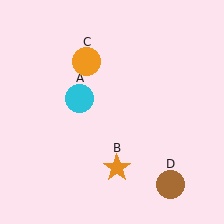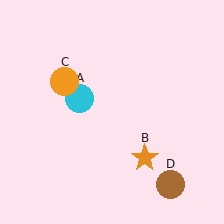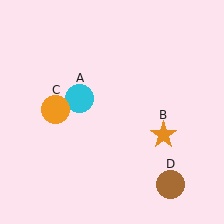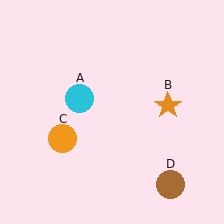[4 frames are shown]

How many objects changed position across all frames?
2 objects changed position: orange star (object B), orange circle (object C).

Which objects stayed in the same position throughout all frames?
Cyan circle (object A) and brown circle (object D) remained stationary.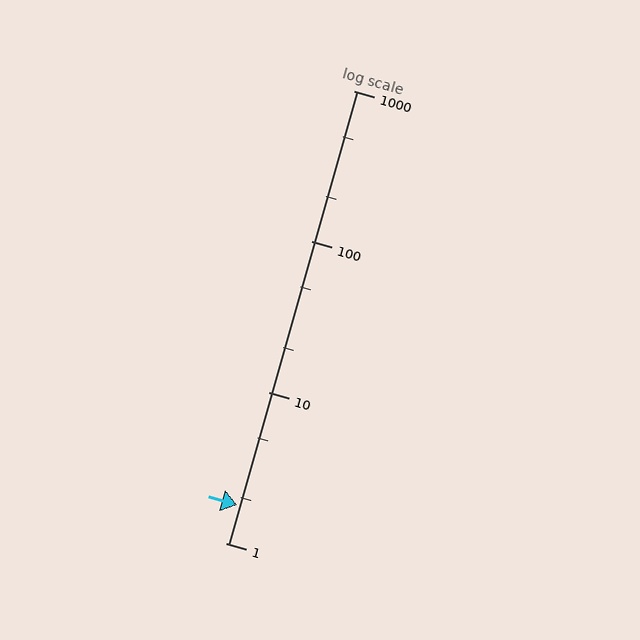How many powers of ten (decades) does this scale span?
The scale spans 3 decades, from 1 to 1000.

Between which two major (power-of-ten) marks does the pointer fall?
The pointer is between 1 and 10.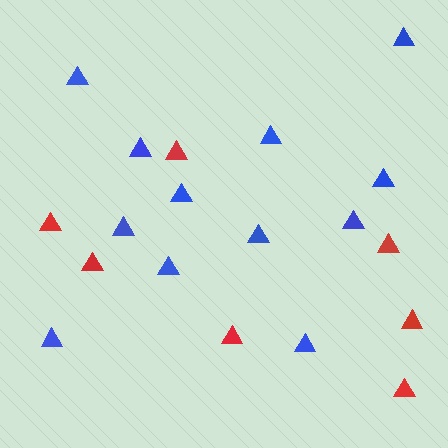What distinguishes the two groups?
There are 2 groups: one group of red triangles (7) and one group of blue triangles (12).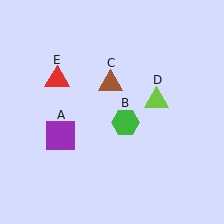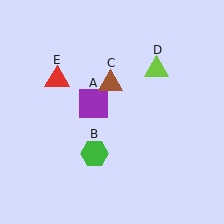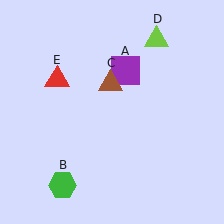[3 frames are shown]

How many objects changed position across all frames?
3 objects changed position: purple square (object A), green hexagon (object B), lime triangle (object D).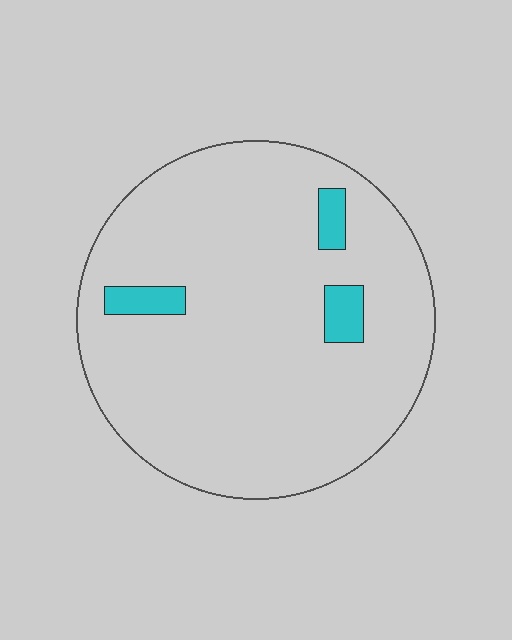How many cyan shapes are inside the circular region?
3.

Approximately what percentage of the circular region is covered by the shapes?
Approximately 5%.